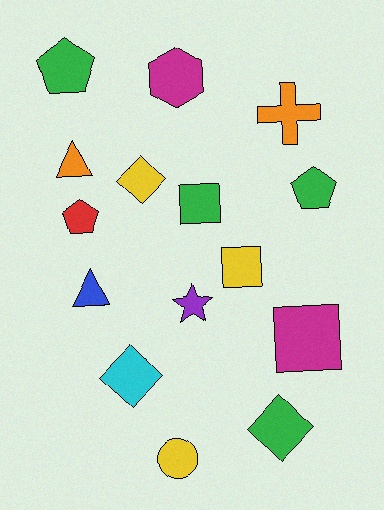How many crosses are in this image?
There is 1 cross.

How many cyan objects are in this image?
There is 1 cyan object.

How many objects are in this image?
There are 15 objects.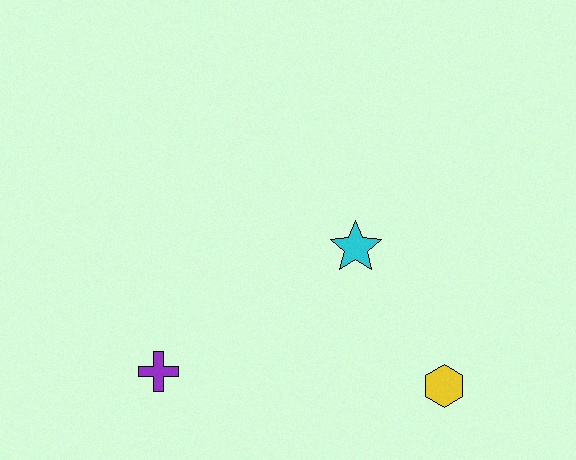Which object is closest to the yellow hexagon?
The cyan star is closest to the yellow hexagon.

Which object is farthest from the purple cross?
The yellow hexagon is farthest from the purple cross.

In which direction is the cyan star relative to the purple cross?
The cyan star is to the right of the purple cross.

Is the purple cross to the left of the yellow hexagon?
Yes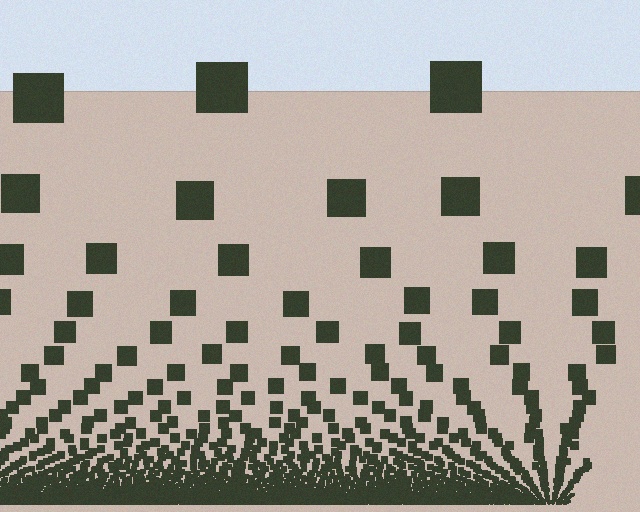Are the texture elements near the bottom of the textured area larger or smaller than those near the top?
Smaller. The gradient is inverted — elements near the bottom are smaller and denser.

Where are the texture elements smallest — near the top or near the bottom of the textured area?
Near the bottom.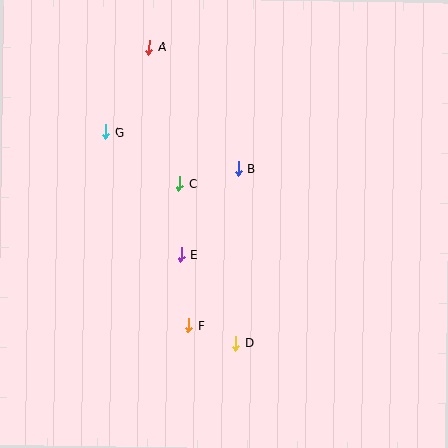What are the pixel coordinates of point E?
Point E is at (181, 254).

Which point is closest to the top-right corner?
Point B is closest to the top-right corner.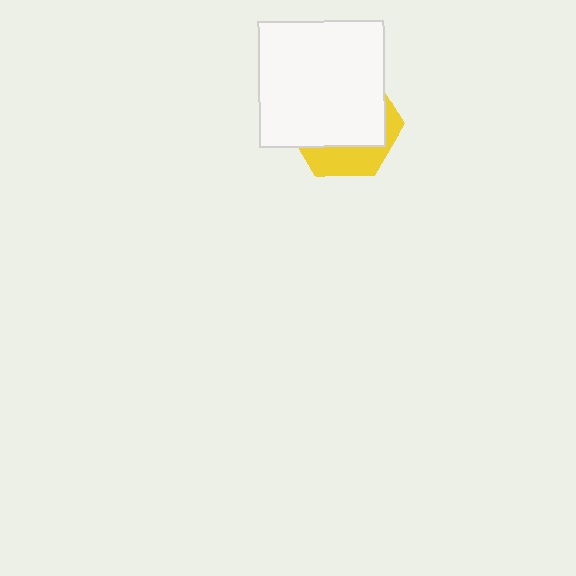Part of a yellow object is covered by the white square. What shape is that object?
It is a hexagon.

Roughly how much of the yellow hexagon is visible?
A small part of it is visible (roughly 31%).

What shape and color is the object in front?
The object in front is a white square.